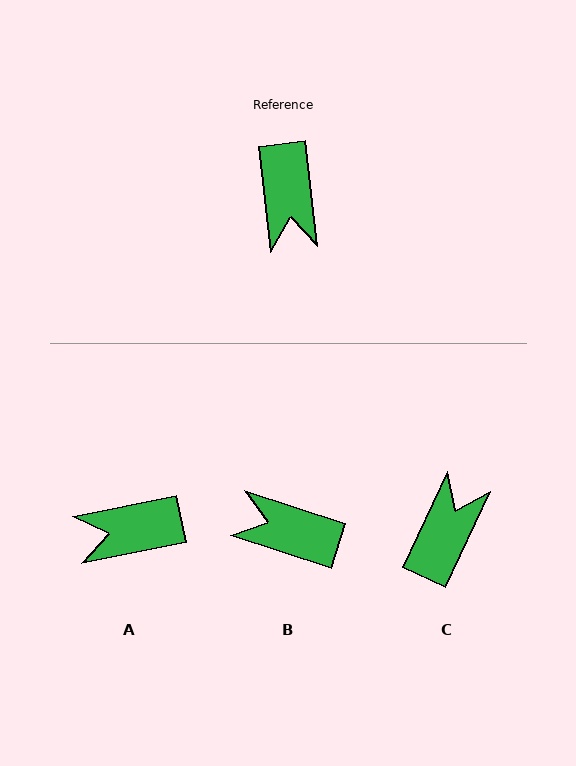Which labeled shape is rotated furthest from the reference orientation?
C, about 149 degrees away.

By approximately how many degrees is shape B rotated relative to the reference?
Approximately 114 degrees clockwise.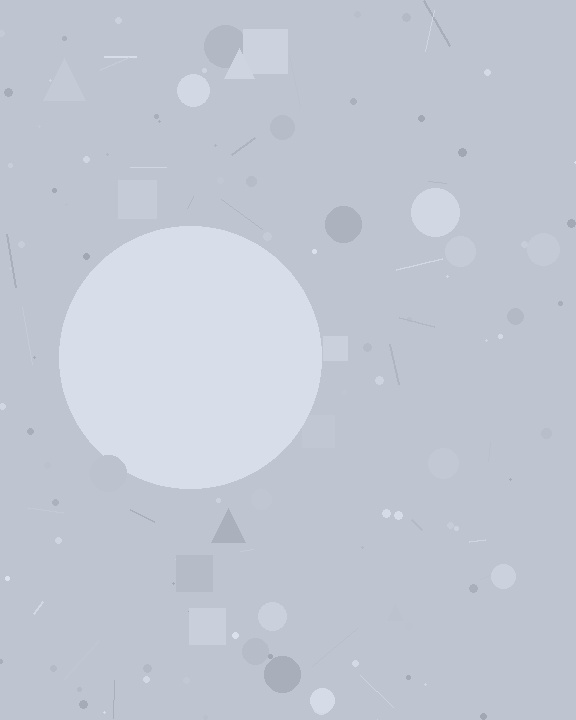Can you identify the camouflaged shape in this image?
The camouflaged shape is a circle.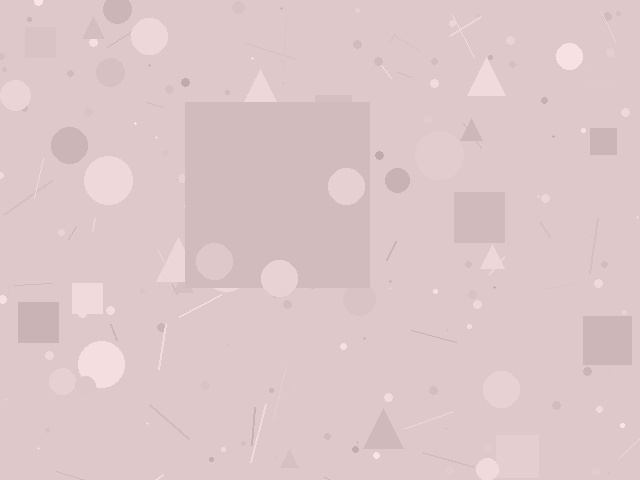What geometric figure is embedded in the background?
A square is embedded in the background.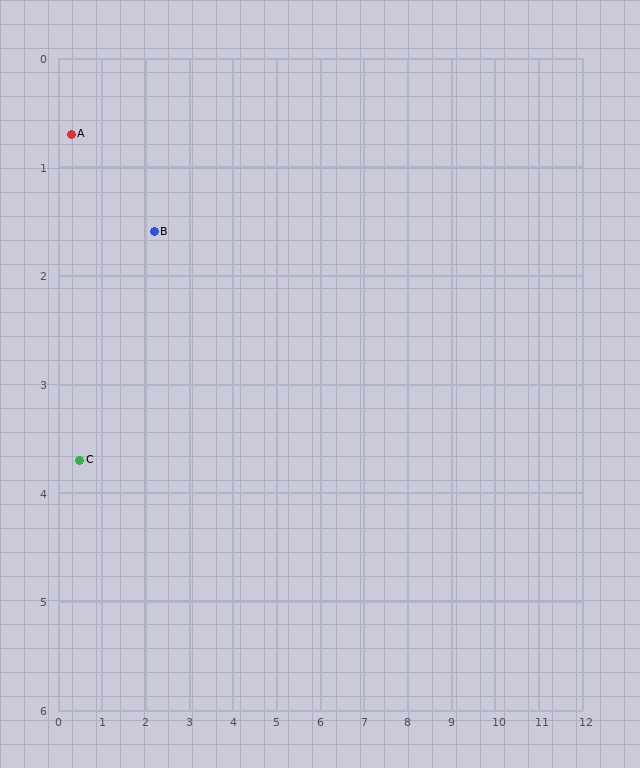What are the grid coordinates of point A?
Point A is at approximately (0.3, 0.7).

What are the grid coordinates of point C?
Point C is at approximately (0.5, 3.7).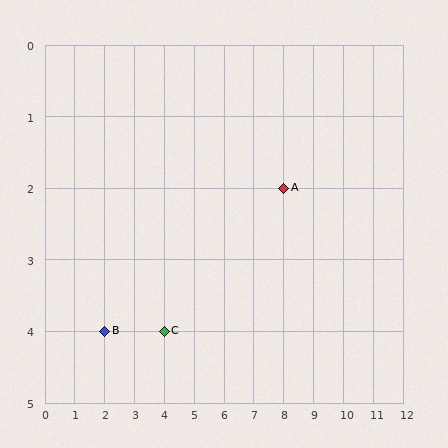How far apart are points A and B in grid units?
Points A and B are 6 columns and 2 rows apart (about 6.3 grid units diagonally).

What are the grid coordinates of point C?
Point C is at grid coordinates (4, 4).